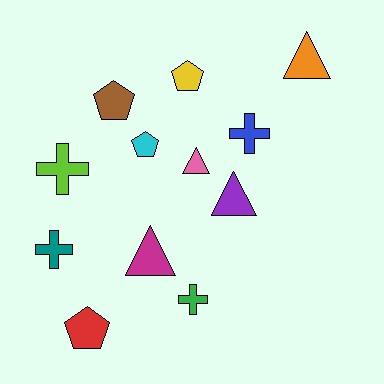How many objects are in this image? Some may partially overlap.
There are 12 objects.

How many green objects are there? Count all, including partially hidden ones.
There is 1 green object.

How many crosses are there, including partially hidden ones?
There are 4 crosses.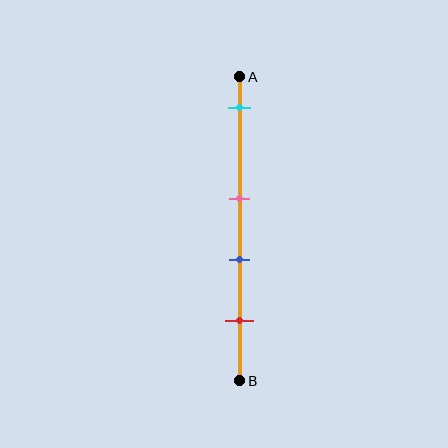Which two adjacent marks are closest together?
The pink and blue marks are the closest adjacent pair.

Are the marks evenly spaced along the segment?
No, the marks are not evenly spaced.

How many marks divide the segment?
There are 4 marks dividing the segment.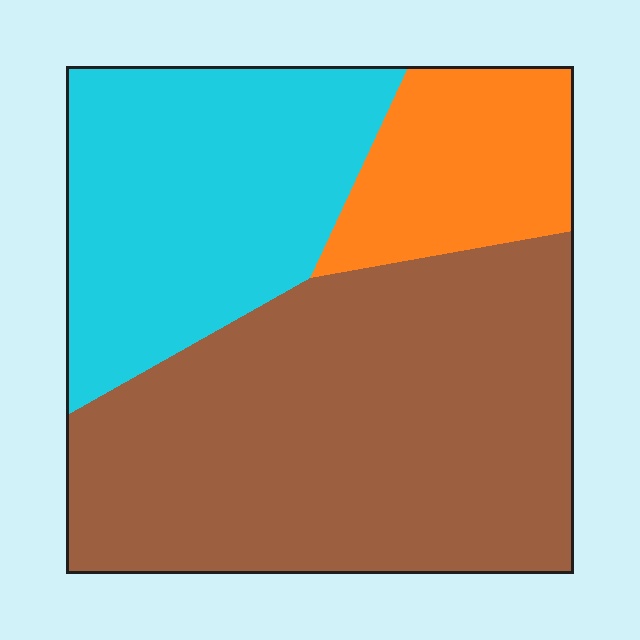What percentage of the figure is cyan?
Cyan covers about 30% of the figure.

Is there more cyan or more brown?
Brown.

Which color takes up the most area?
Brown, at roughly 55%.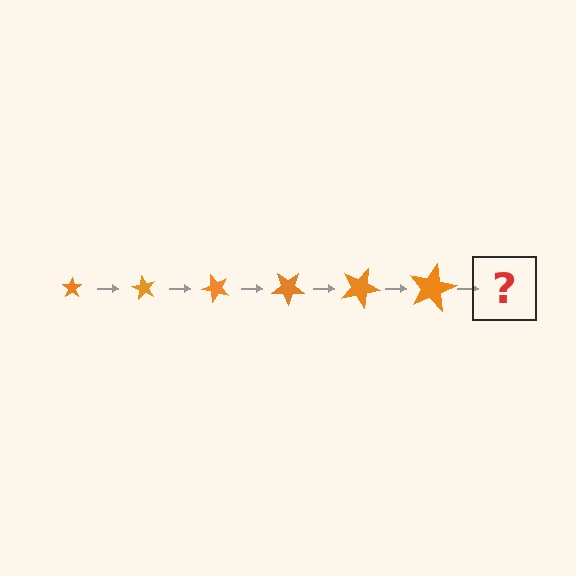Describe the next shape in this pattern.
It should be a star, larger than the previous one and rotated 360 degrees from the start.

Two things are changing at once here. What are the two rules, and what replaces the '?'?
The two rules are that the star grows larger each step and it rotates 60 degrees each step. The '?' should be a star, larger than the previous one and rotated 360 degrees from the start.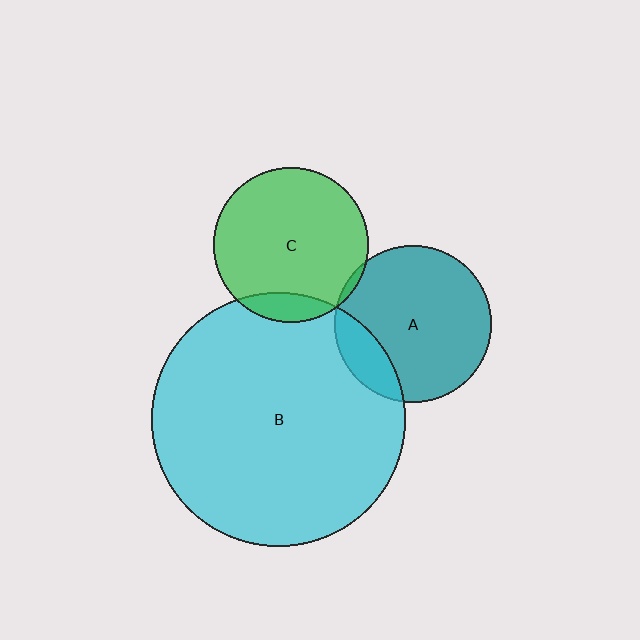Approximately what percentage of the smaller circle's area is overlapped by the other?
Approximately 5%.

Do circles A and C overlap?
Yes.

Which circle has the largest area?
Circle B (cyan).